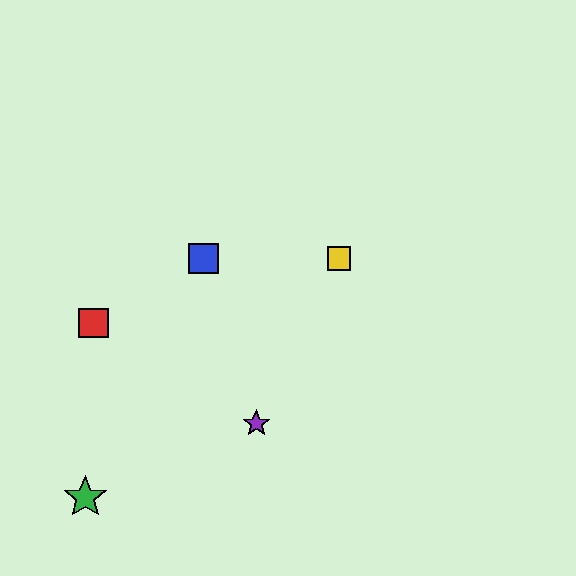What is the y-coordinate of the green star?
The green star is at y≈497.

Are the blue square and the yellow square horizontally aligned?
Yes, both are at y≈258.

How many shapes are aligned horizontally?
2 shapes (the blue square, the yellow square) are aligned horizontally.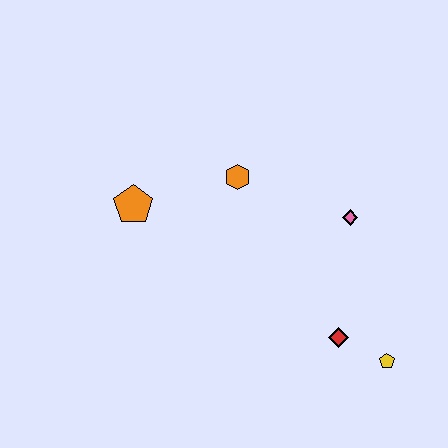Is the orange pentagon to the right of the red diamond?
No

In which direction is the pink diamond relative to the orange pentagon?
The pink diamond is to the right of the orange pentagon.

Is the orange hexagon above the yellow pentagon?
Yes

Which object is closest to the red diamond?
The yellow pentagon is closest to the red diamond.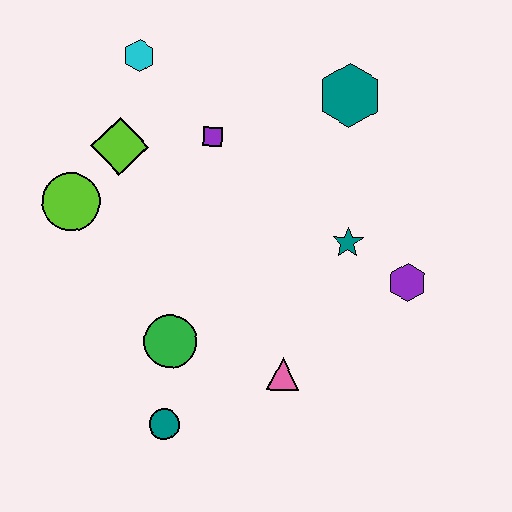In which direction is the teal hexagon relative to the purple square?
The teal hexagon is to the right of the purple square.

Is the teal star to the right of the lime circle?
Yes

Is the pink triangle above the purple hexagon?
No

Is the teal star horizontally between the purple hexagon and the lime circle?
Yes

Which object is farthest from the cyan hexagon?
The teal circle is farthest from the cyan hexagon.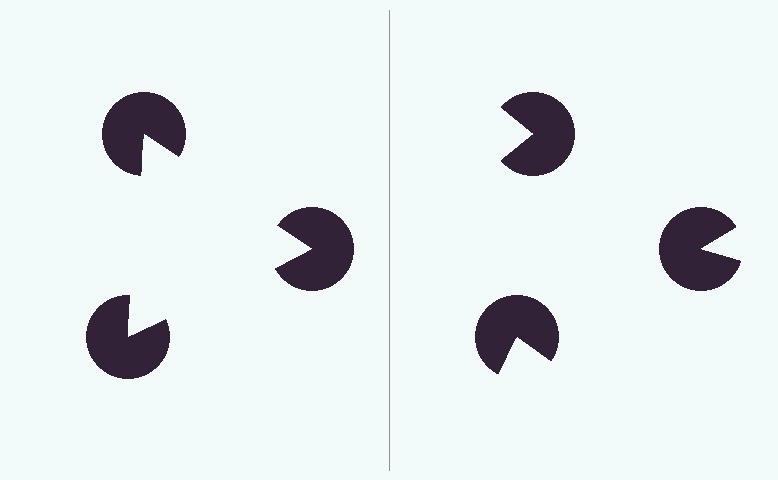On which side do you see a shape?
An illusory triangle appears on the left side. On the right side the wedge cuts are rotated, so no coherent shape forms.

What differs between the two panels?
The pac-man discs are positioned identically on both sides; only the wedge orientations differ. On the left they align to a triangle; on the right they are misaligned.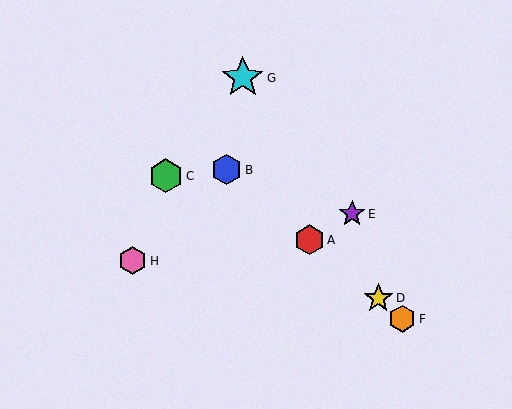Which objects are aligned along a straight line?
Objects A, B, D, F are aligned along a straight line.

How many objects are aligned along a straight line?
4 objects (A, B, D, F) are aligned along a straight line.